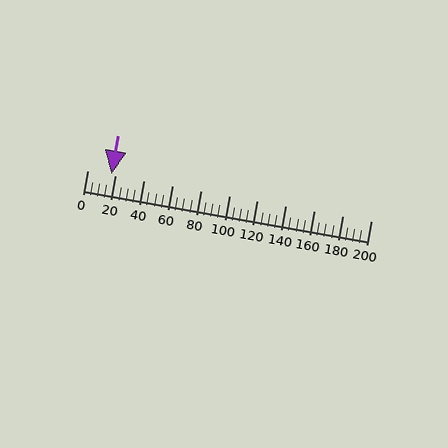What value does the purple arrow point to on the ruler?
The purple arrow points to approximately 17.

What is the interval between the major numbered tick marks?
The major tick marks are spaced 20 units apart.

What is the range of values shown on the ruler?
The ruler shows values from 0 to 200.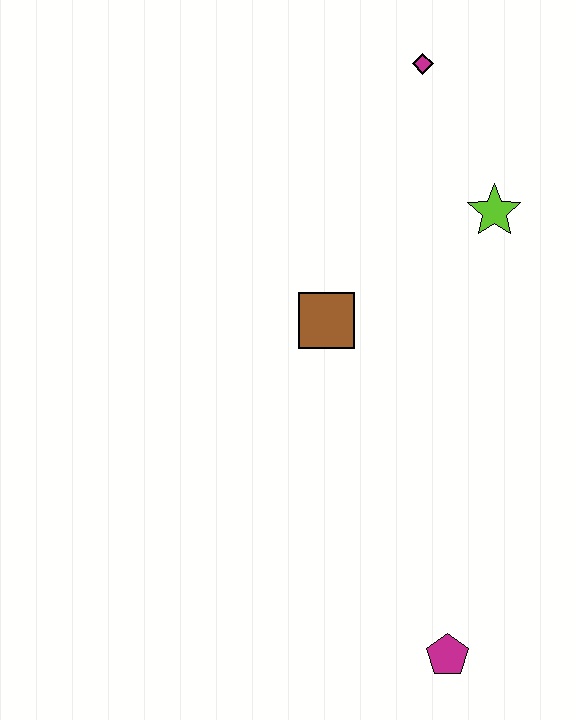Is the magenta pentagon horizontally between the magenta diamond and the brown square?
No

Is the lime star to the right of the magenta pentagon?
Yes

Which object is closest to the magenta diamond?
The lime star is closest to the magenta diamond.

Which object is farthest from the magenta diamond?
The magenta pentagon is farthest from the magenta diamond.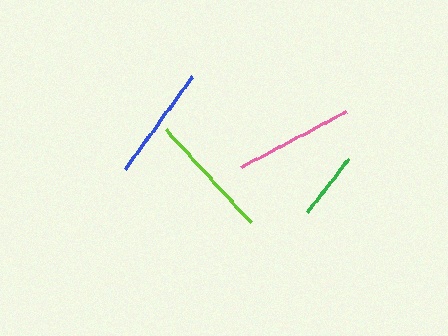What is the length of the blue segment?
The blue segment is approximately 114 pixels long.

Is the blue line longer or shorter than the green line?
The blue line is longer than the green line.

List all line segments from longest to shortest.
From longest to shortest: lime, pink, blue, green.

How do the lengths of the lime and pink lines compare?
The lime and pink lines are approximately the same length.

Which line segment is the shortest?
The green line is the shortest at approximately 67 pixels.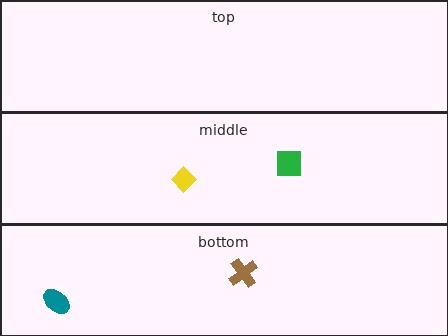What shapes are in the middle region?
The yellow diamond, the green square.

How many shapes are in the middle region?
2.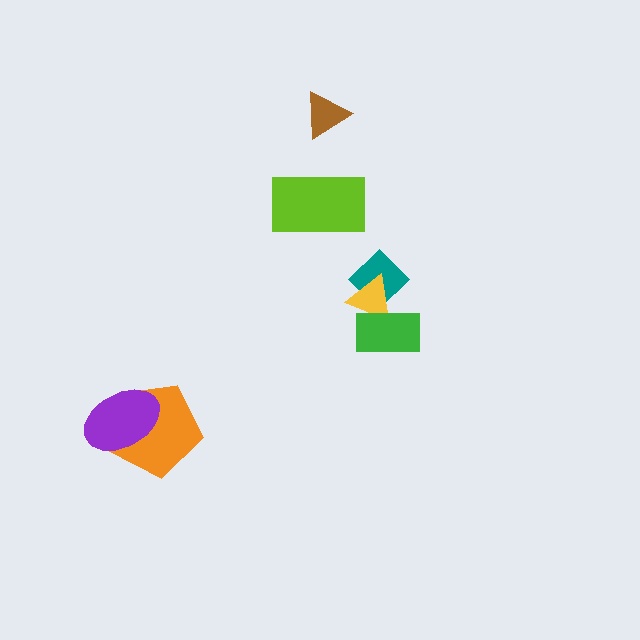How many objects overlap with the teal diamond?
2 objects overlap with the teal diamond.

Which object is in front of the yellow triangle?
The green rectangle is in front of the yellow triangle.